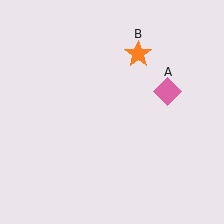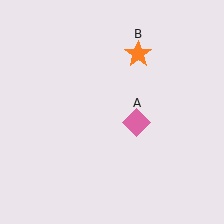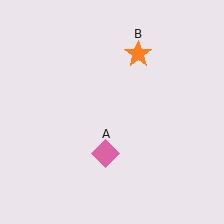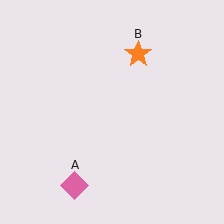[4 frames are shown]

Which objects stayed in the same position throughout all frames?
Orange star (object B) remained stationary.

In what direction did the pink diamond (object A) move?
The pink diamond (object A) moved down and to the left.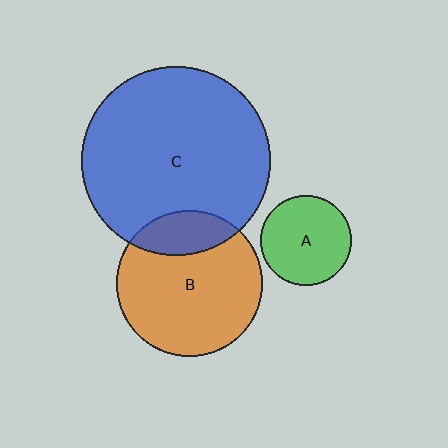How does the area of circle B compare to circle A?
Approximately 2.6 times.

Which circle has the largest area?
Circle C (blue).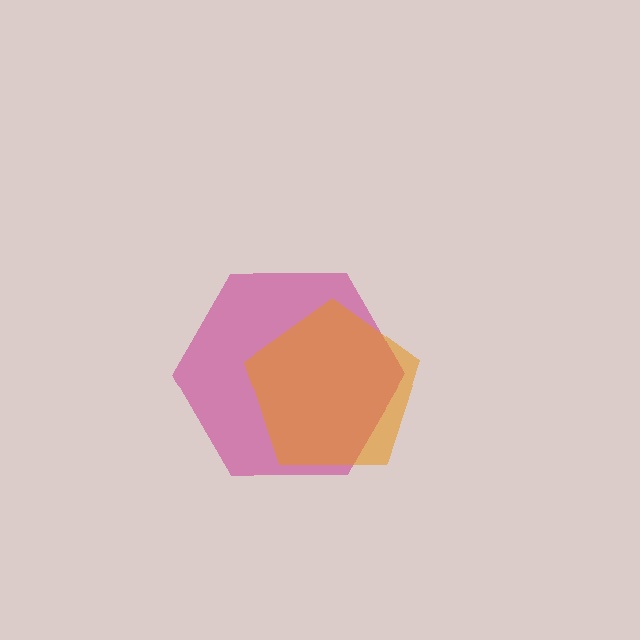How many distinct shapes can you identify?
There are 2 distinct shapes: a magenta hexagon, an orange pentagon.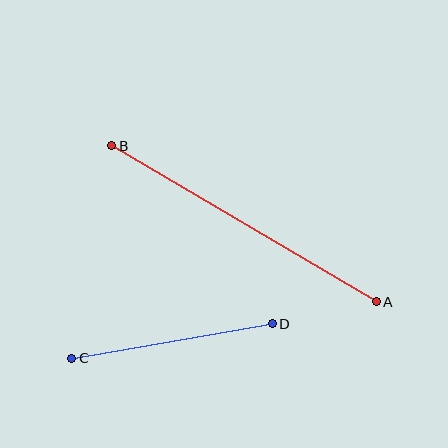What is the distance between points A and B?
The distance is approximately 307 pixels.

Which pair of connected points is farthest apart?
Points A and B are farthest apart.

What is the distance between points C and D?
The distance is approximately 203 pixels.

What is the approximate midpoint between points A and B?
The midpoint is at approximately (244, 224) pixels.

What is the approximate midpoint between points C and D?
The midpoint is at approximately (172, 341) pixels.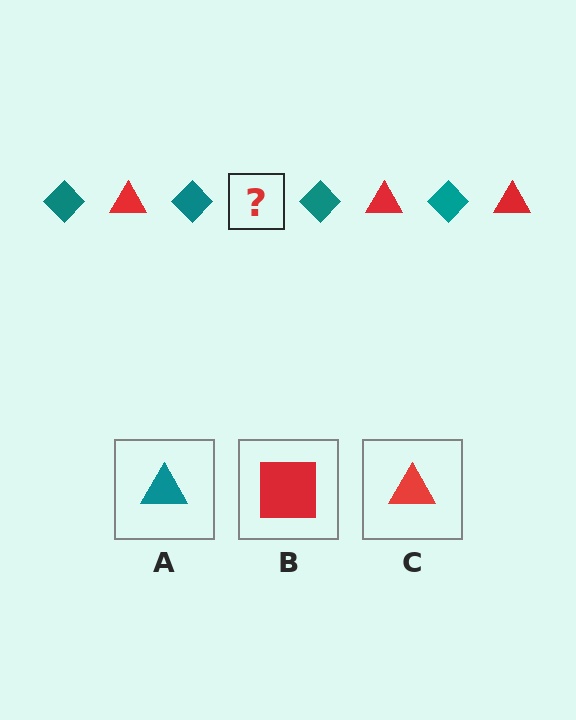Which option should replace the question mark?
Option C.